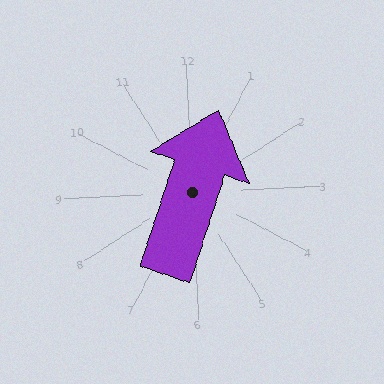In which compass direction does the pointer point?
North.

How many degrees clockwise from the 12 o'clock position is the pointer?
Approximately 21 degrees.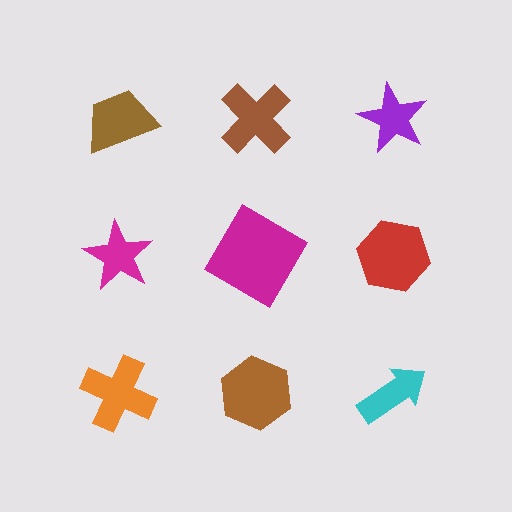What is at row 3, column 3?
A cyan arrow.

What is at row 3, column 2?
A brown hexagon.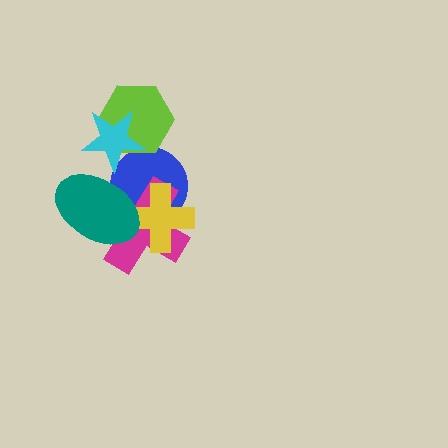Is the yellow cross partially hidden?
Yes, it is partially covered by another shape.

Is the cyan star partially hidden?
Yes, it is partially covered by another shape.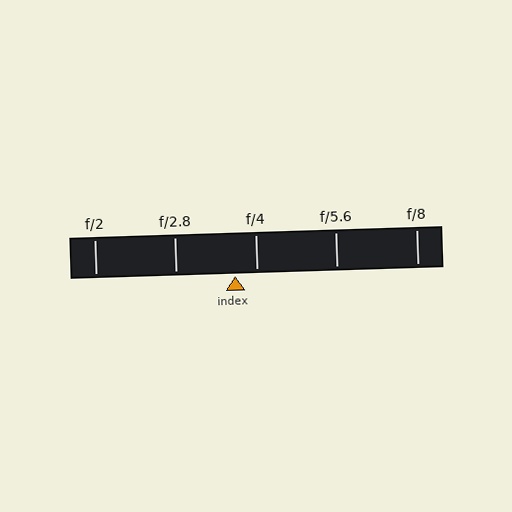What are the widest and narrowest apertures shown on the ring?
The widest aperture shown is f/2 and the narrowest is f/8.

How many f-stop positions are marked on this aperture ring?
There are 5 f-stop positions marked.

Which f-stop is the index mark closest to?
The index mark is closest to f/4.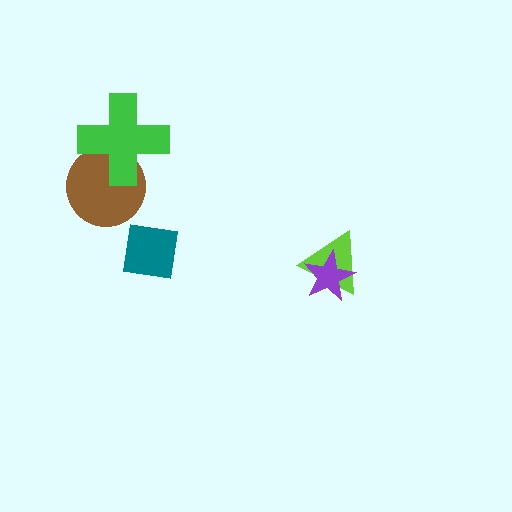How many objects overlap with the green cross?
1 object overlaps with the green cross.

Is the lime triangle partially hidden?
Yes, it is partially covered by another shape.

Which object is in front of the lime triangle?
The purple star is in front of the lime triangle.